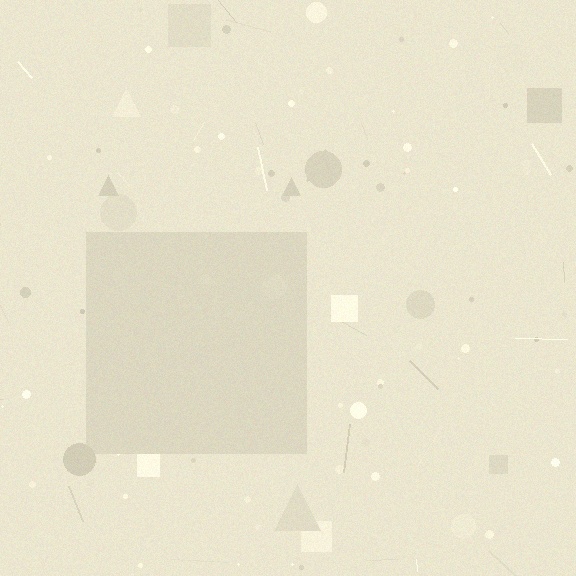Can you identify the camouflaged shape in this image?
The camouflaged shape is a square.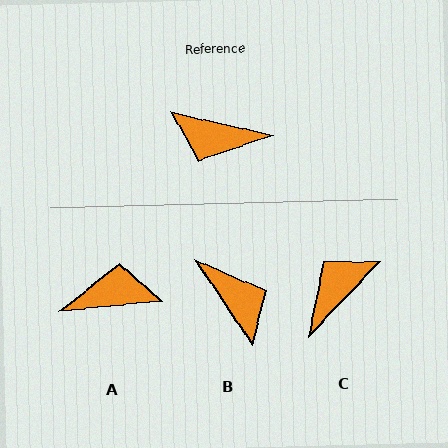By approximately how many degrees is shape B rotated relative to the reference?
Approximately 137 degrees counter-clockwise.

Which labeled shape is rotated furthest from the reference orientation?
A, about 161 degrees away.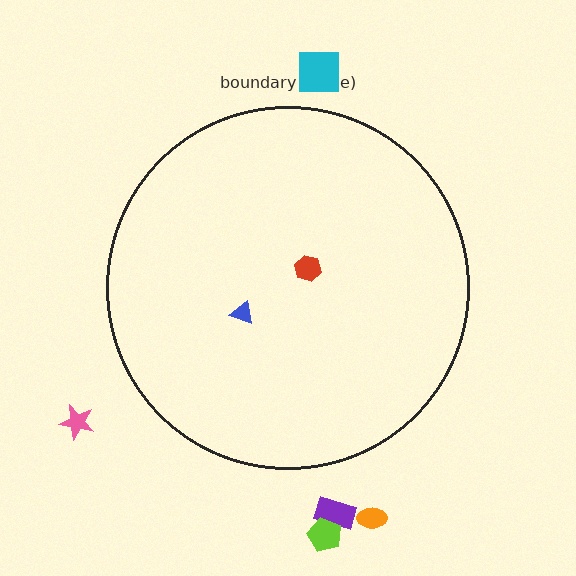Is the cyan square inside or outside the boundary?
Outside.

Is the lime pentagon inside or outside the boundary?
Outside.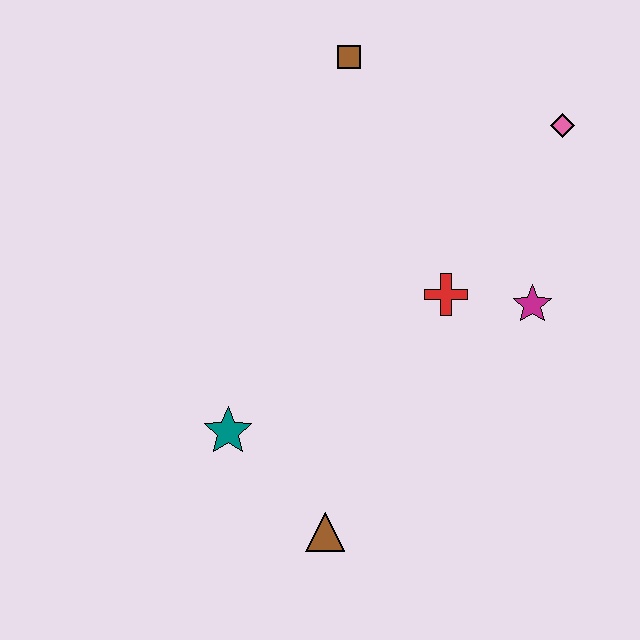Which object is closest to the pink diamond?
The magenta star is closest to the pink diamond.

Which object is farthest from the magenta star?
The teal star is farthest from the magenta star.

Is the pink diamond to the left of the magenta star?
No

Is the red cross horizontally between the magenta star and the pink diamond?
No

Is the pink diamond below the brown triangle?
No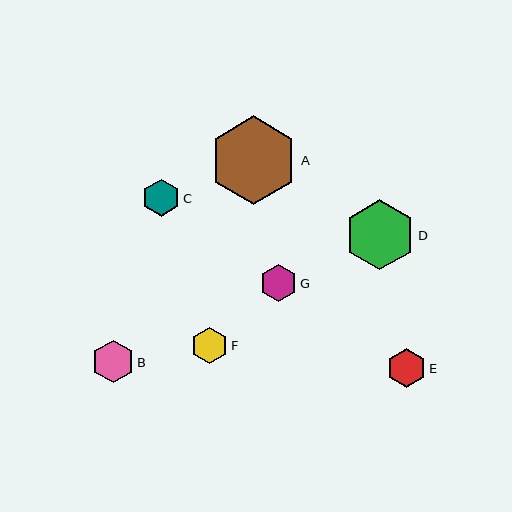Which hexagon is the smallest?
Hexagon F is the smallest with a size of approximately 37 pixels.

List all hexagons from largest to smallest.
From largest to smallest: A, D, B, E, G, C, F.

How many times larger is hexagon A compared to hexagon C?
Hexagon A is approximately 2.4 times the size of hexagon C.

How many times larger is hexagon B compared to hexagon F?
Hexagon B is approximately 1.2 times the size of hexagon F.